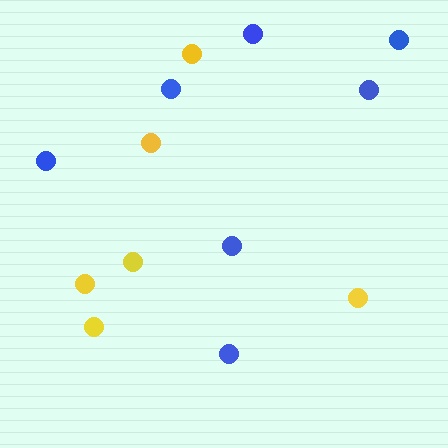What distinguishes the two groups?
There are 2 groups: one group of yellow circles (6) and one group of blue circles (7).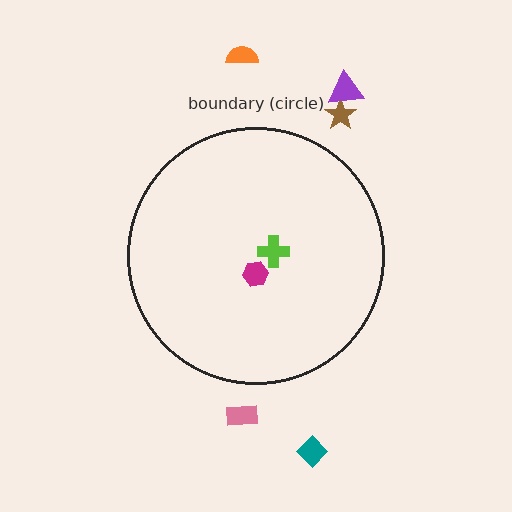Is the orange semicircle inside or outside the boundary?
Outside.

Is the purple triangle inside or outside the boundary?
Outside.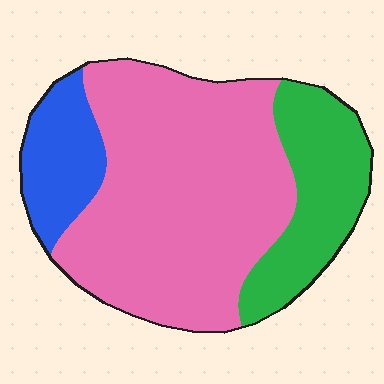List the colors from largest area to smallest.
From largest to smallest: pink, green, blue.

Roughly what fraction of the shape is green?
Green takes up between a sixth and a third of the shape.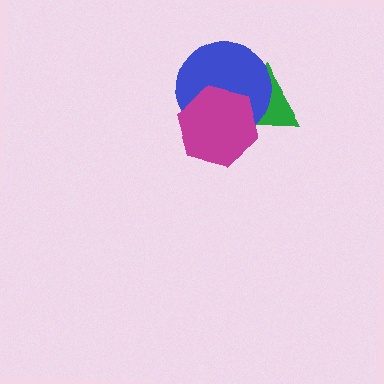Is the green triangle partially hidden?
Yes, it is partially covered by another shape.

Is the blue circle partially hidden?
Yes, it is partially covered by another shape.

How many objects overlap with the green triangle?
2 objects overlap with the green triangle.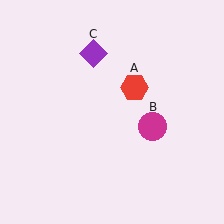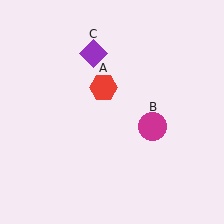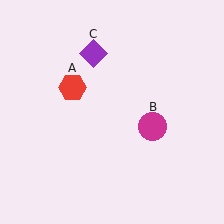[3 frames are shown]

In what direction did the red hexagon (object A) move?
The red hexagon (object A) moved left.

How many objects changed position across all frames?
1 object changed position: red hexagon (object A).